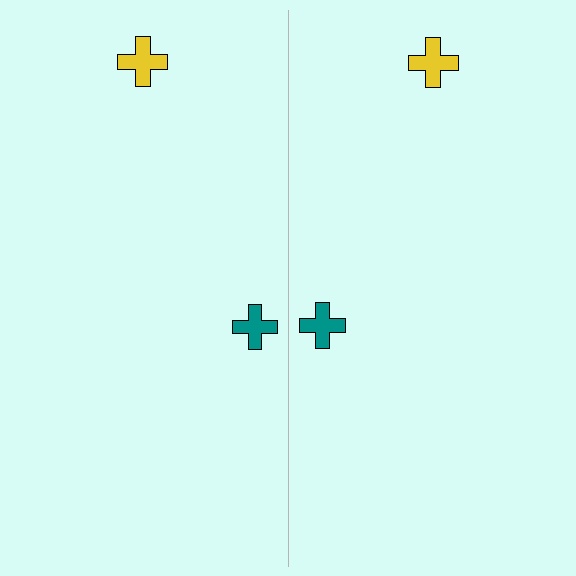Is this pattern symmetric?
Yes, this pattern has bilateral (reflection) symmetry.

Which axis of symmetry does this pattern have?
The pattern has a vertical axis of symmetry running through the center of the image.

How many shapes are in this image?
There are 4 shapes in this image.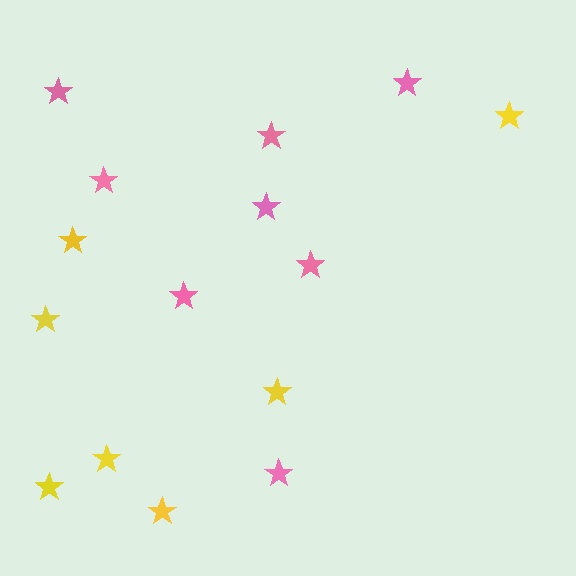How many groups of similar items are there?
There are 2 groups: one group of yellow stars (7) and one group of pink stars (8).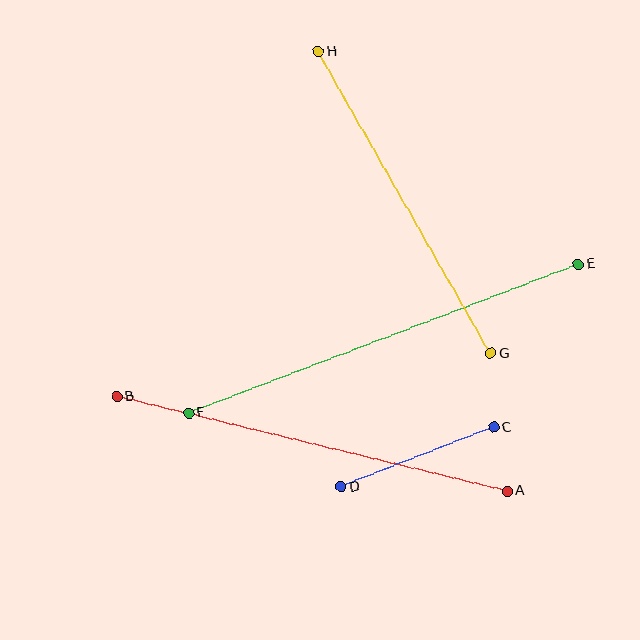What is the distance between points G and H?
The distance is approximately 348 pixels.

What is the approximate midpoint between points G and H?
The midpoint is at approximately (405, 202) pixels.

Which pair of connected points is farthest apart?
Points E and F are farthest apart.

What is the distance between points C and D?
The distance is approximately 164 pixels.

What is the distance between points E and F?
The distance is approximately 417 pixels.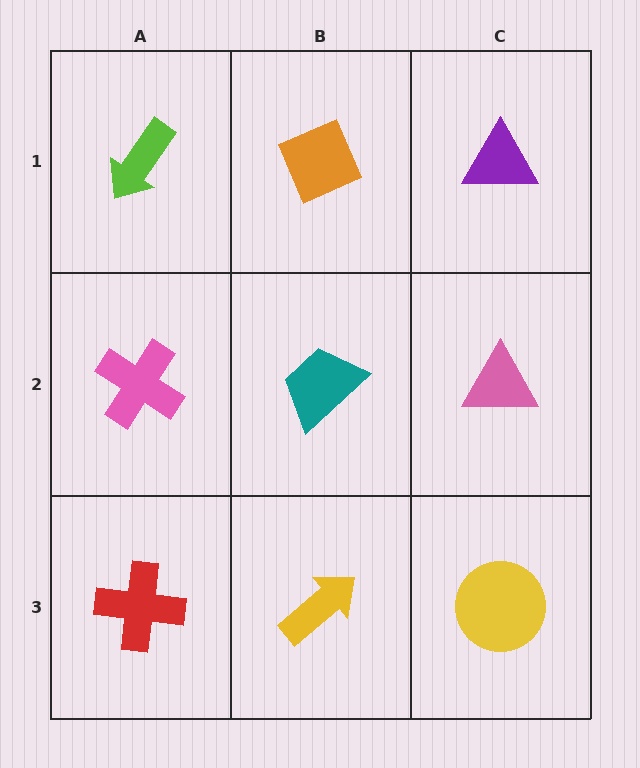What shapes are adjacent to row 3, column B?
A teal trapezoid (row 2, column B), a red cross (row 3, column A), a yellow circle (row 3, column C).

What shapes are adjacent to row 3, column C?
A pink triangle (row 2, column C), a yellow arrow (row 3, column B).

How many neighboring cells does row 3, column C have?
2.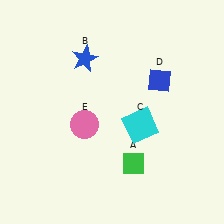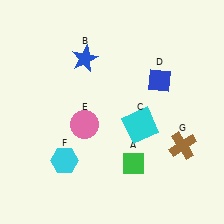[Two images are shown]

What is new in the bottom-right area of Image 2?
A brown cross (G) was added in the bottom-right area of Image 2.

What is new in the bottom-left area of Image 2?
A cyan hexagon (F) was added in the bottom-left area of Image 2.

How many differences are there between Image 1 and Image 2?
There are 2 differences between the two images.